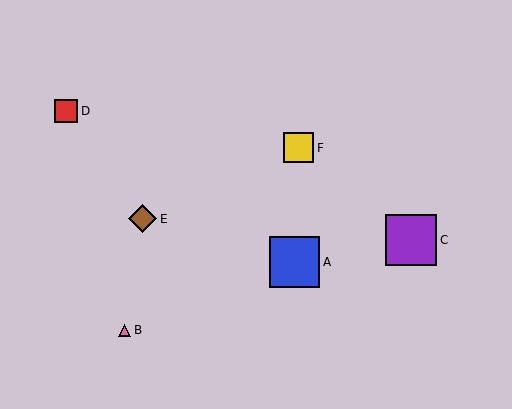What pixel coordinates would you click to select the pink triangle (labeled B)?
Click at (125, 330) to select the pink triangle B.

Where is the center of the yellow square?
The center of the yellow square is at (299, 148).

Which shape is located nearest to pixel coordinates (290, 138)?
The yellow square (labeled F) at (299, 148) is nearest to that location.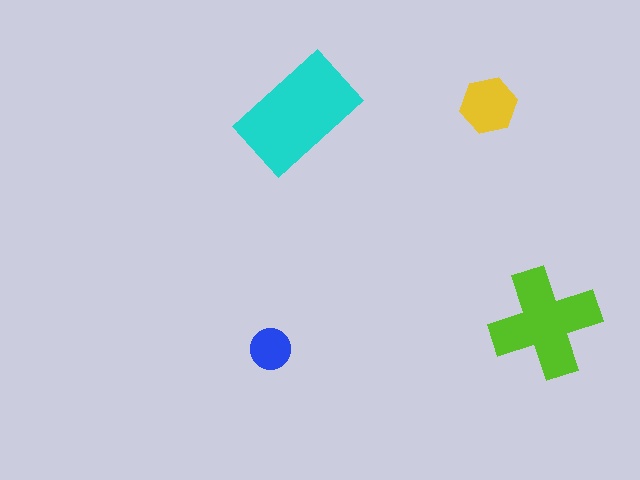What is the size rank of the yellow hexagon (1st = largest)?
3rd.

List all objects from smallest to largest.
The blue circle, the yellow hexagon, the lime cross, the cyan rectangle.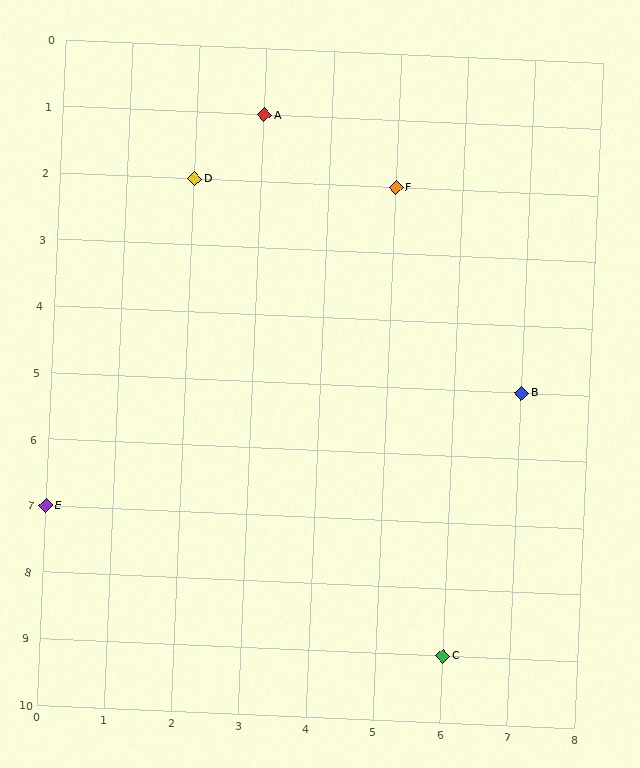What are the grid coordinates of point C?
Point C is at grid coordinates (6, 9).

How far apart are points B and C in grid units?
Points B and C are 1 column and 4 rows apart (about 4.1 grid units diagonally).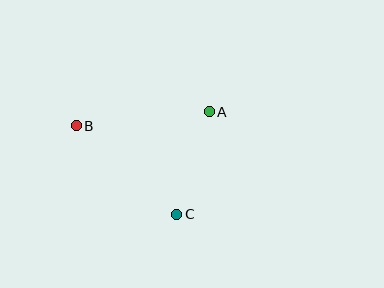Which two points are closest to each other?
Points A and C are closest to each other.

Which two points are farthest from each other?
Points B and C are farthest from each other.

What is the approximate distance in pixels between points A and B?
The distance between A and B is approximately 134 pixels.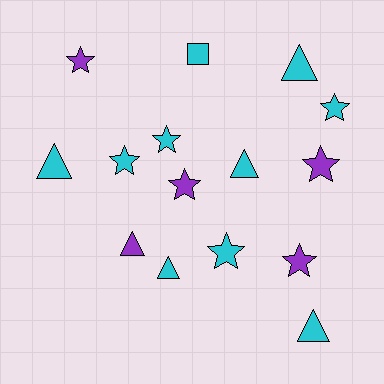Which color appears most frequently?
Cyan, with 10 objects.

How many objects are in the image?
There are 15 objects.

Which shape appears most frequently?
Star, with 8 objects.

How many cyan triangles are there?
There are 5 cyan triangles.